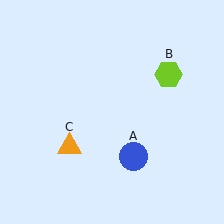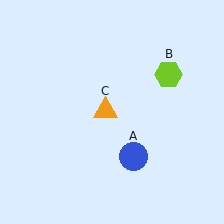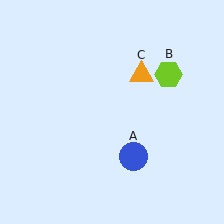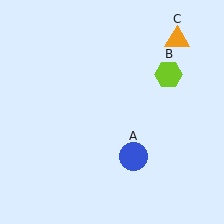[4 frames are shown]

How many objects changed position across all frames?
1 object changed position: orange triangle (object C).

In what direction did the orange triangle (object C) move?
The orange triangle (object C) moved up and to the right.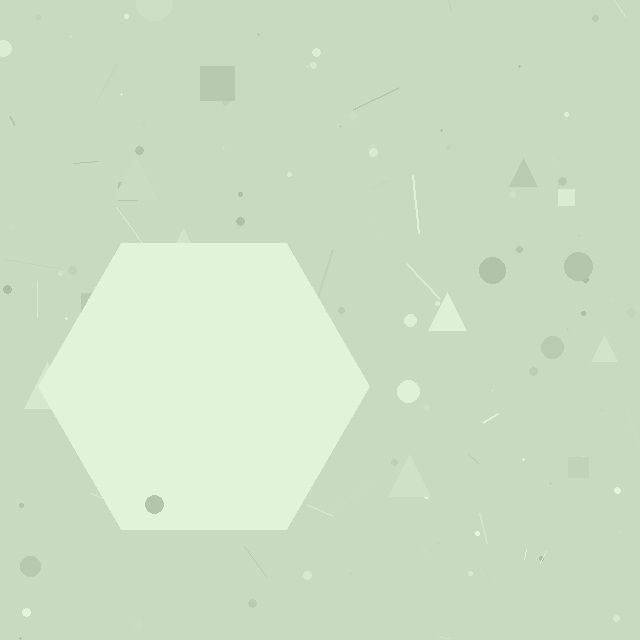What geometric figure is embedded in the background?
A hexagon is embedded in the background.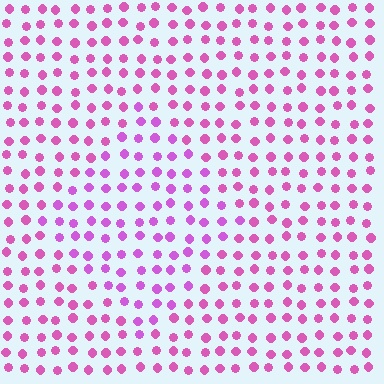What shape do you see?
I see a diamond.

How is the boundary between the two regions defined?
The boundary is defined purely by a slight shift in hue (about 22 degrees). Spacing, size, and orientation are identical on both sides.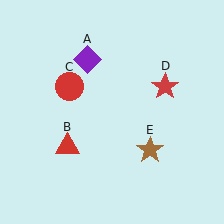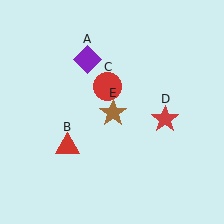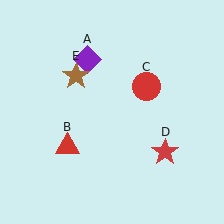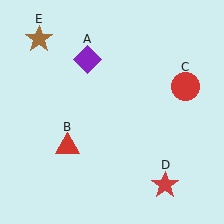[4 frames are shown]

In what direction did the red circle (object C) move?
The red circle (object C) moved right.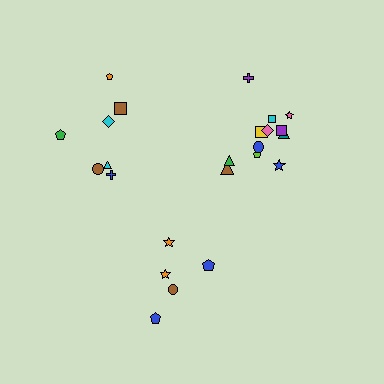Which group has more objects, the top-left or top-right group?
The top-right group.